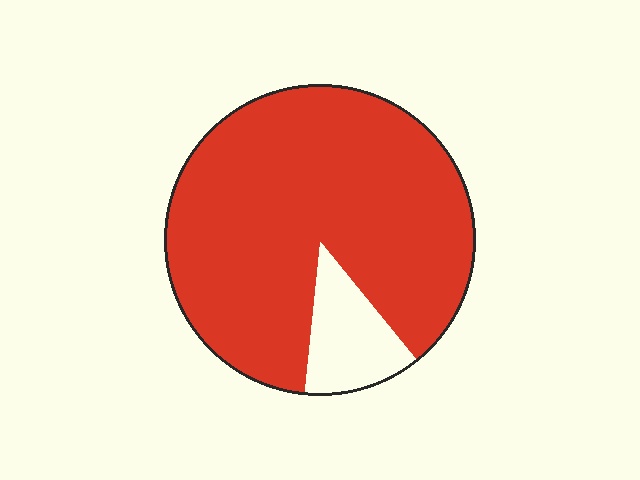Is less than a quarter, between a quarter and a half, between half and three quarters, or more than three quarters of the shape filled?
More than three quarters.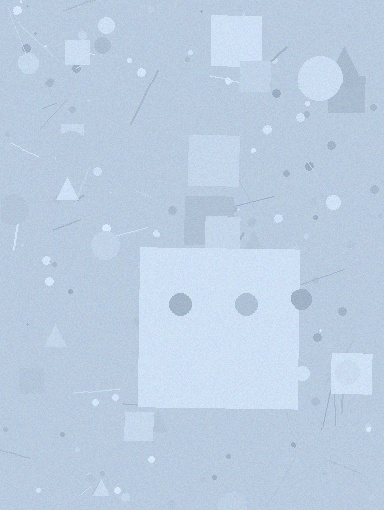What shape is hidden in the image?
A square is hidden in the image.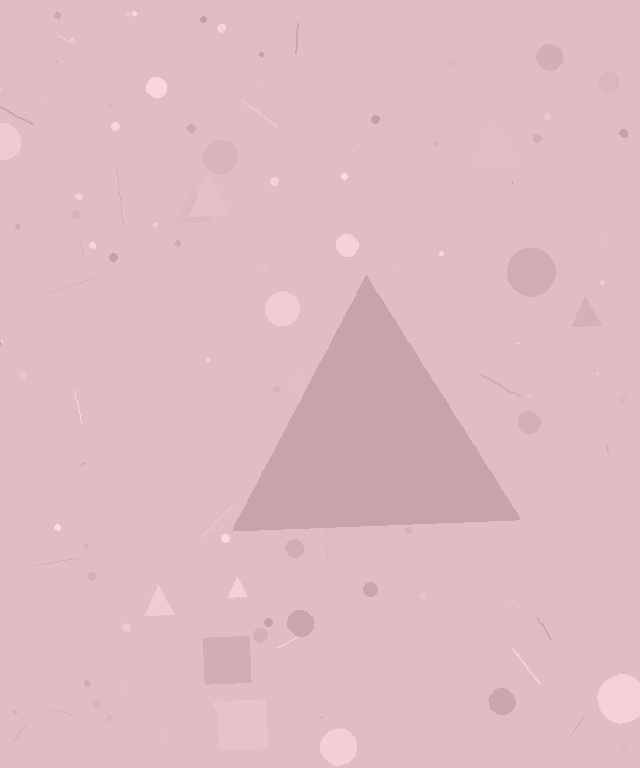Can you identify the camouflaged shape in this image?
The camouflaged shape is a triangle.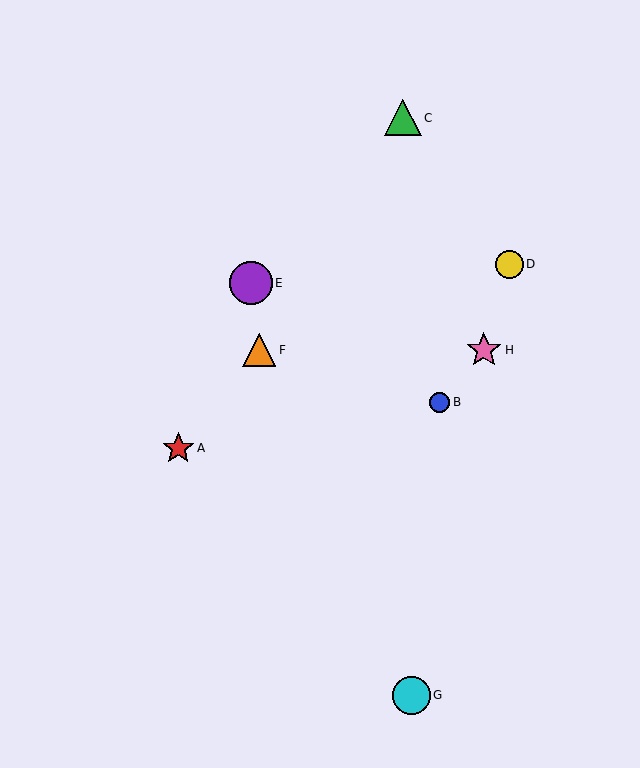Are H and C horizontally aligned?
No, H is at y≈350 and C is at y≈118.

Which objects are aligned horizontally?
Objects F, H are aligned horizontally.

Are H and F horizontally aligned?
Yes, both are at y≈350.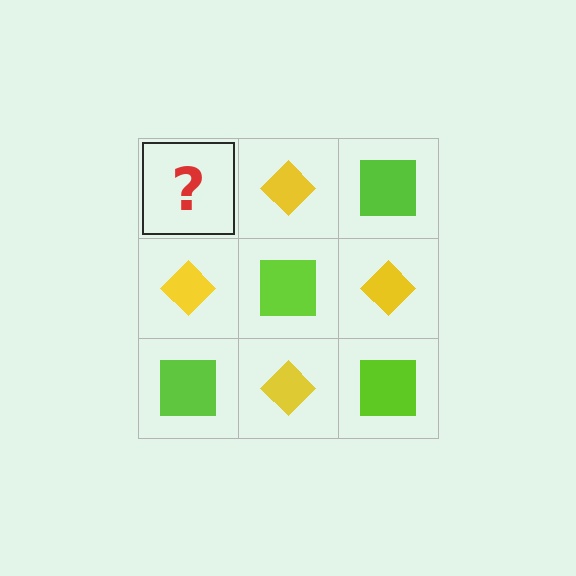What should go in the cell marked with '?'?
The missing cell should contain a lime square.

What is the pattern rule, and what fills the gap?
The rule is that it alternates lime square and yellow diamond in a checkerboard pattern. The gap should be filled with a lime square.